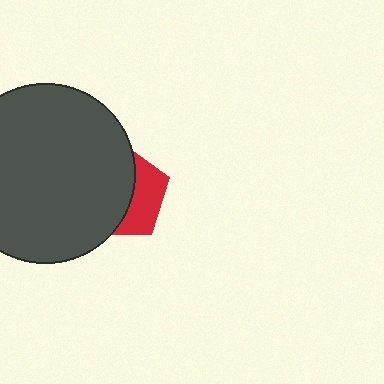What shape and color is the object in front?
The object in front is a dark gray circle.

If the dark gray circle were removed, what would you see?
You would see the complete red pentagon.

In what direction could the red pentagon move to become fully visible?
The red pentagon could move right. That would shift it out from behind the dark gray circle entirely.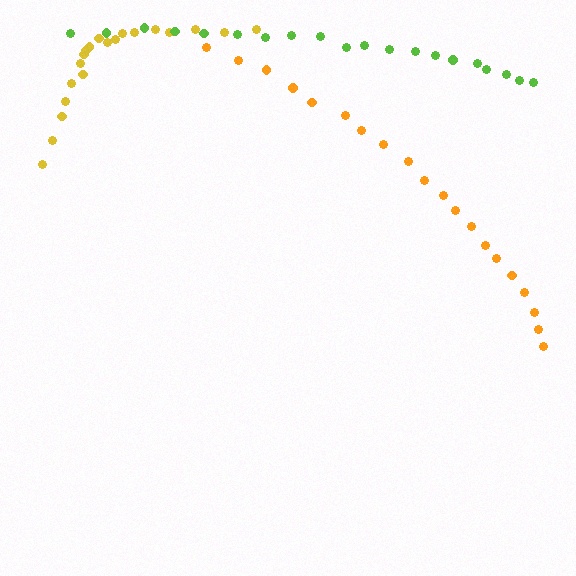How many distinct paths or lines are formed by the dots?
There are 3 distinct paths.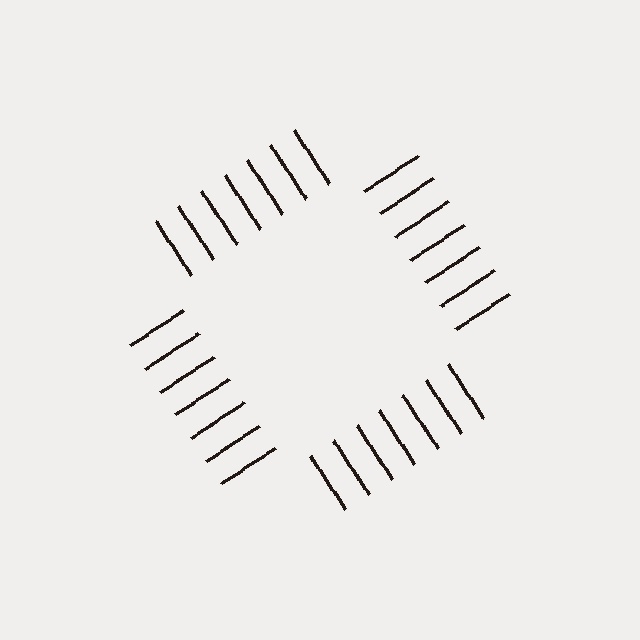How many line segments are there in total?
28 — 7 along each of the 4 edges.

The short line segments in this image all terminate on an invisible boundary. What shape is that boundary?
An illusory square — the line segments terminate on its edges but no continuous stroke is drawn.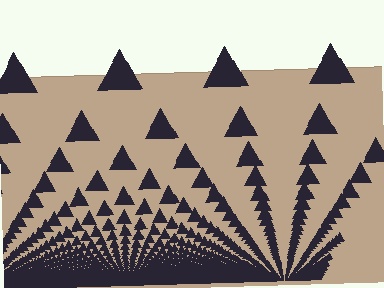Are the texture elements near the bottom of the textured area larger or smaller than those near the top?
Smaller. The gradient is inverted — elements near the bottom are smaller and denser.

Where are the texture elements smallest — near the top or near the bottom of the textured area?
Near the bottom.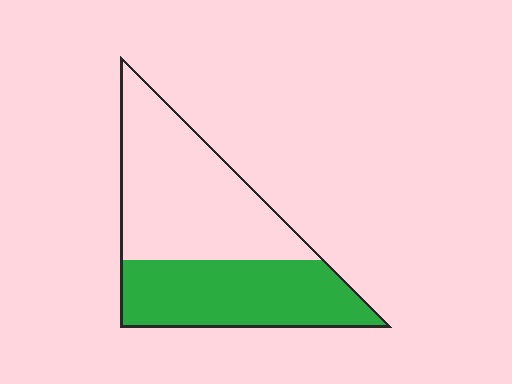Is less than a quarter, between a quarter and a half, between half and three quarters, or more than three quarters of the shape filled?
Between a quarter and a half.